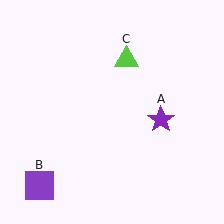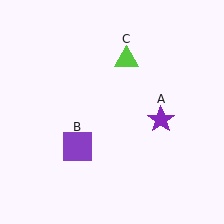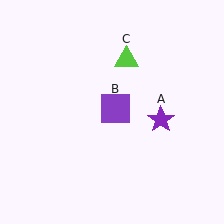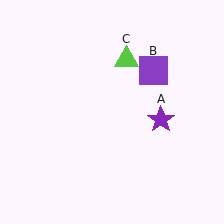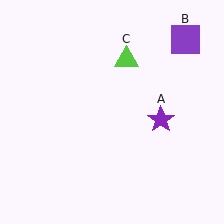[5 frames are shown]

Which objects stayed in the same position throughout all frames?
Purple star (object A) and lime triangle (object C) remained stationary.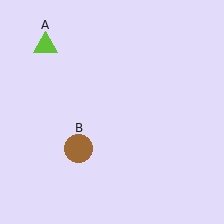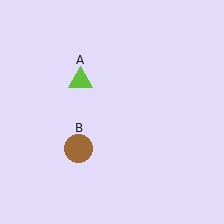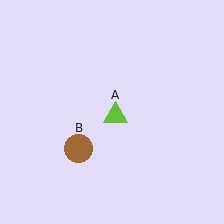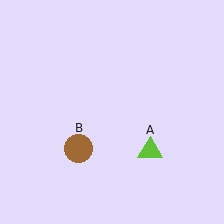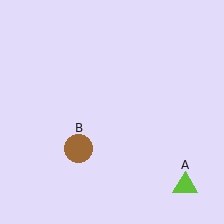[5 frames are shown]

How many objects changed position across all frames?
1 object changed position: lime triangle (object A).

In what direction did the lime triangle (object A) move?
The lime triangle (object A) moved down and to the right.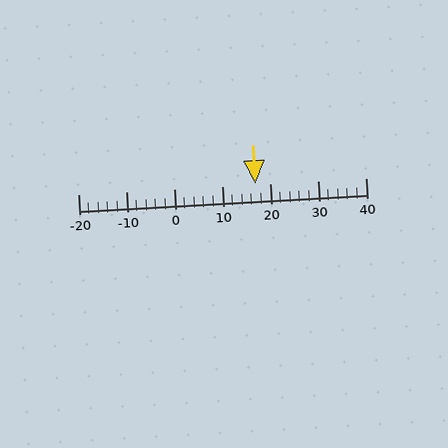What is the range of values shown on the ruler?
The ruler shows values from -20 to 40.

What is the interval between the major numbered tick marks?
The major tick marks are spaced 10 units apart.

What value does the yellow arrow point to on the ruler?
The yellow arrow points to approximately 17.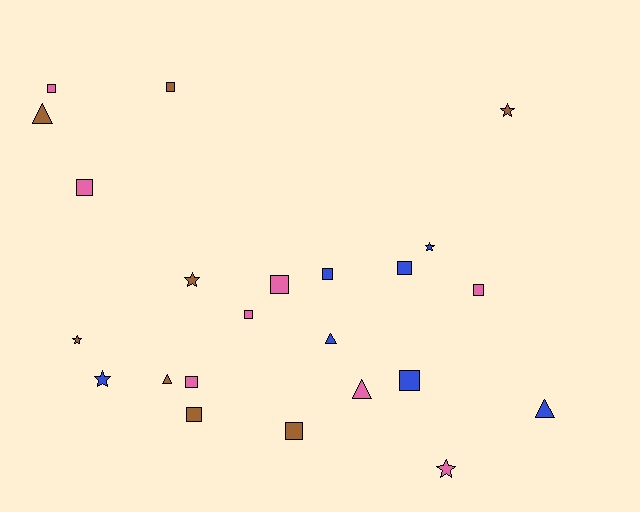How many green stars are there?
There are no green stars.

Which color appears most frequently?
Pink, with 8 objects.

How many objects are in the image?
There are 23 objects.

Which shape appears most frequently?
Square, with 12 objects.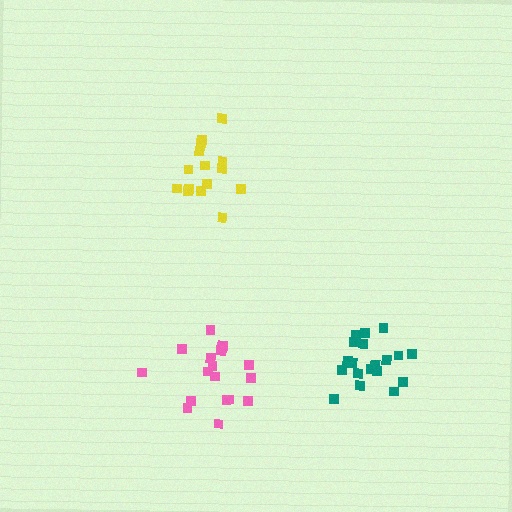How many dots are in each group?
Group 1: 18 dots, Group 2: 15 dots, Group 3: 19 dots (52 total).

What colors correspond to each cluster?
The clusters are colored: pink, yellow, teal.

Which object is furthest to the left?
The yellow cluster is leftmost.